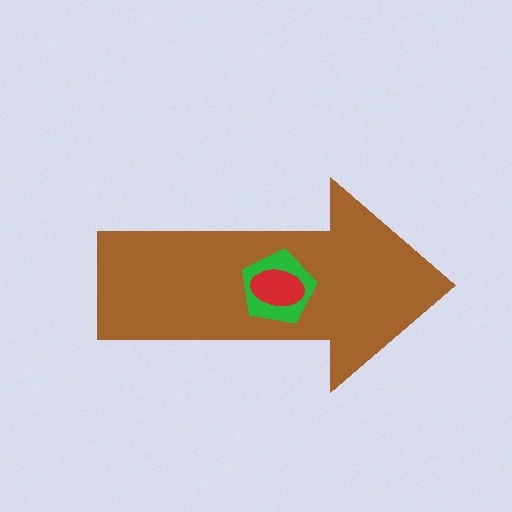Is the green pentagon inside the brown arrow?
Yes.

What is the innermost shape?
The red ellipse.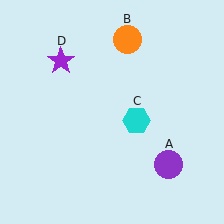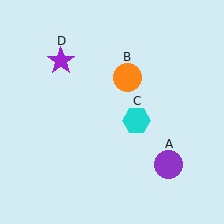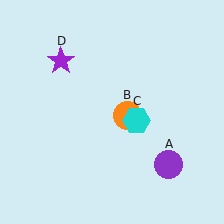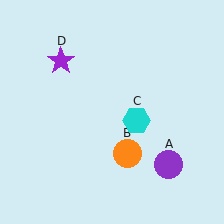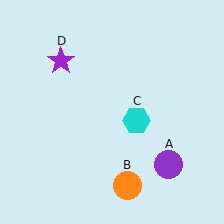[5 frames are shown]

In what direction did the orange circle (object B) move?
The orange circle (object B) moved down.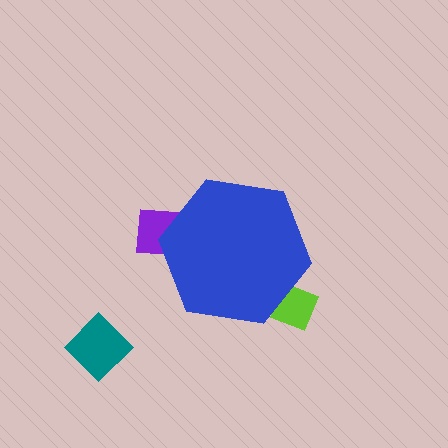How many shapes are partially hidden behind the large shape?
2 shapes are partially hidden.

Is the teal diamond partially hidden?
No, the teal diamond is fully visible.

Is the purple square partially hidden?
Yes, the purple square is partially hidden behind the blue hexagon.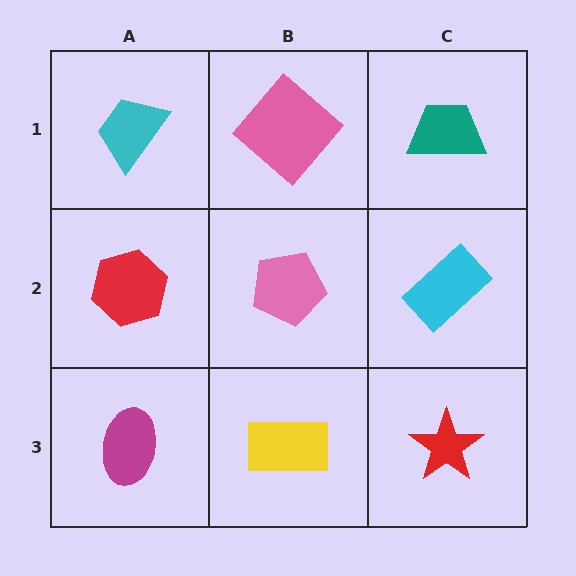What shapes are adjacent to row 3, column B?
A pink pentagon (row 2, column B), a magenta ellipse (row 3, column A), a red star (row 3, column C).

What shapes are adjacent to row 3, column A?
A red hexagon (row 2, column A), a yellow rectangle (row 3, column B).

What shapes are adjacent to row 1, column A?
A red hexagon (row 2, column A), a pink diamond (row 1, column B).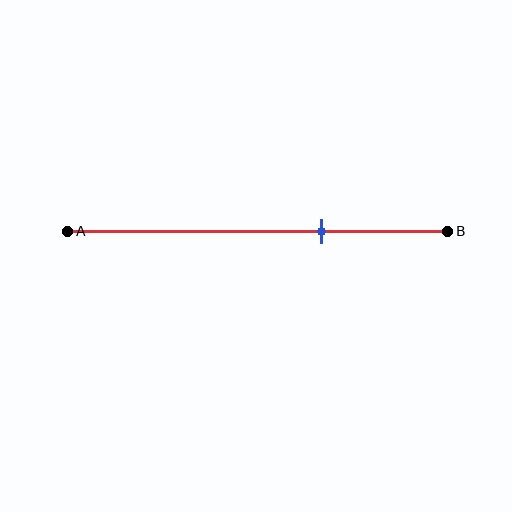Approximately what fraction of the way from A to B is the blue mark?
The blue mark is approximately 65% of the way from A to B.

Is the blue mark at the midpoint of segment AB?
No, the mark is at about 65% from A, not at the 50% midpoint.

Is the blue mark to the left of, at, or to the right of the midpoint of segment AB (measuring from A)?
The blue mark is to the right of the midpoint of segment AB.